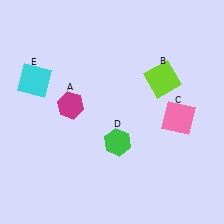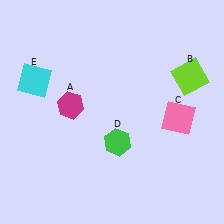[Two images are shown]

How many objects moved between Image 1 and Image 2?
1 object moved between the two images.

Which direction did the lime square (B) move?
The lime square (B) moved right.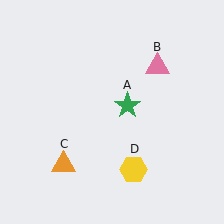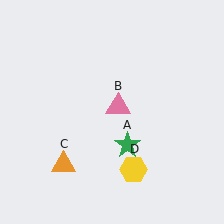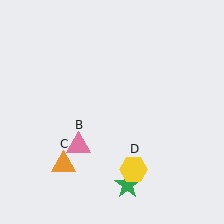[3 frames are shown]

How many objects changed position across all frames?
2 objects changed position: green star (object A), pink triangle (object B).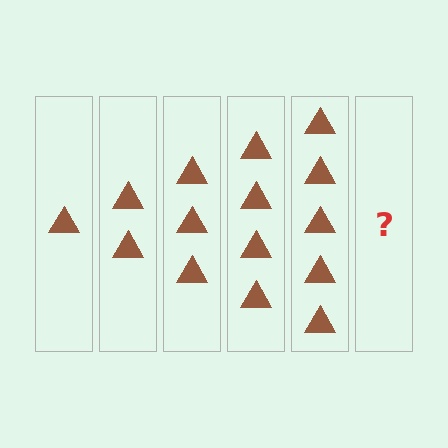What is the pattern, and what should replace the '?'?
The pattern is that each step adds one more triangle. The '?' should be 6 triangles.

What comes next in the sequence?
The next element should be 6 triangles.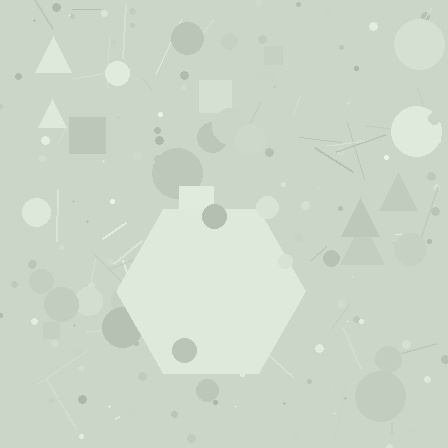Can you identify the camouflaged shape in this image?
The camouflaged shape is a hexagon.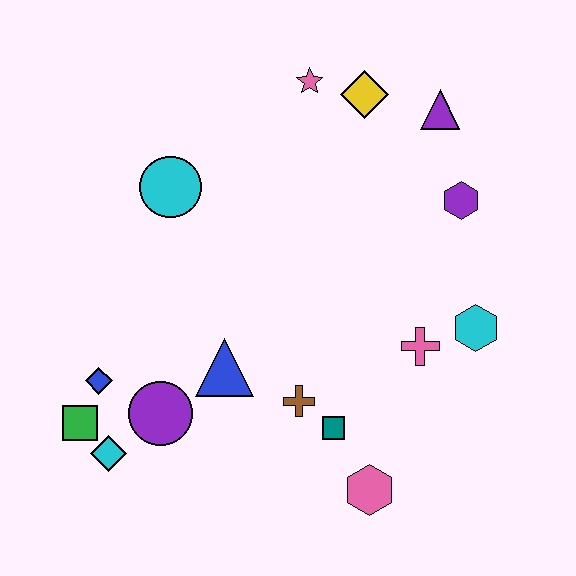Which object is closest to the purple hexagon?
The purple triangle is closest to the purple hexagon.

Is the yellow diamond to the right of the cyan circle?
Yes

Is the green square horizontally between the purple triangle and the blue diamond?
No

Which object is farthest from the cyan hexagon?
The green square is farthest from the cyan hexagon.